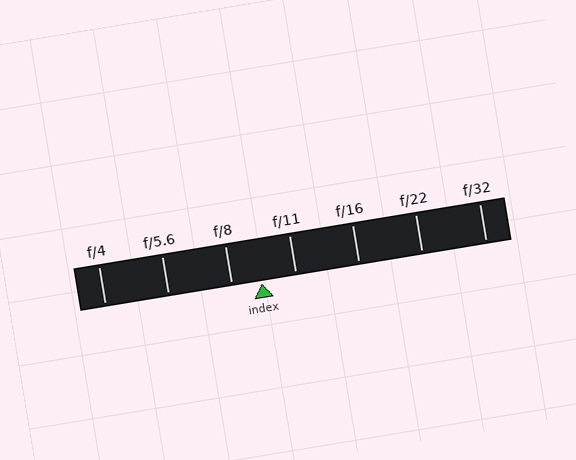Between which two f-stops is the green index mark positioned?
The index mark is between f/8 and f/11.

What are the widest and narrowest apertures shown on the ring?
The widest aperture shown is f/4 and the narrowest is f/32.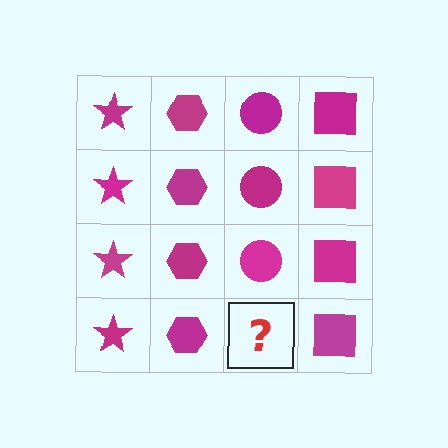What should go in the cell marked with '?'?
The missing cell should contain a magenta circle.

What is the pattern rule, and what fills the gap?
The rule is that each column has a consistent shape. The gap should be filled with a magenta circle.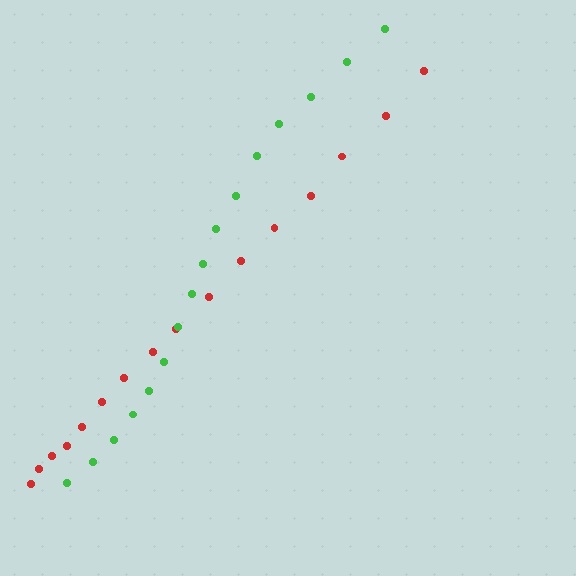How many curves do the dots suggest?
There are 2 distinct paths.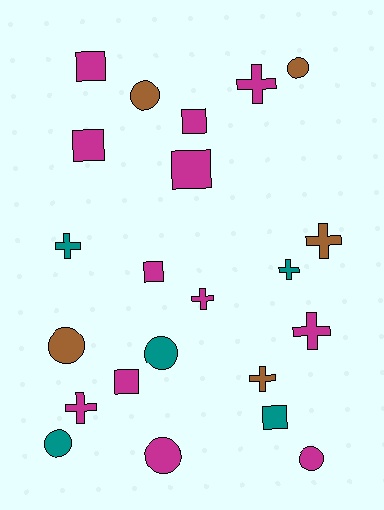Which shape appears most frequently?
Cross, with 8 objects.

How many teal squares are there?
There is 1 teal square.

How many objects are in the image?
There are 22 objects.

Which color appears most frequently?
Magenta, with 12 objects.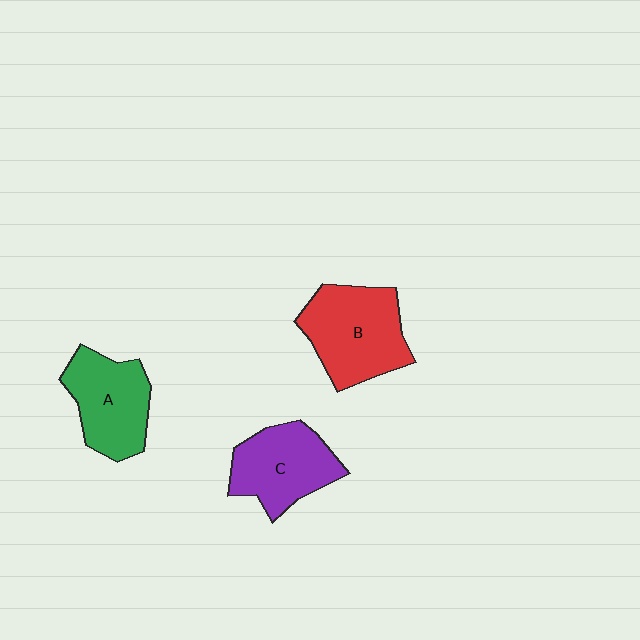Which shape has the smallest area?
Shape A (green).